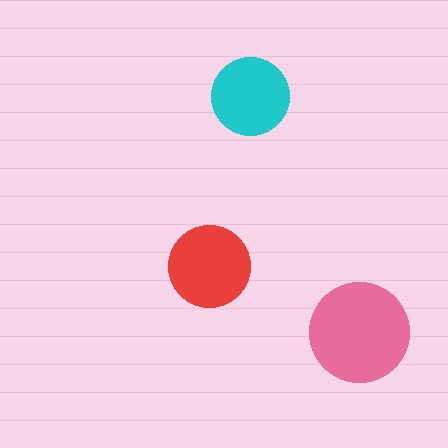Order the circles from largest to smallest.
the pink one, the red one, the cyan one.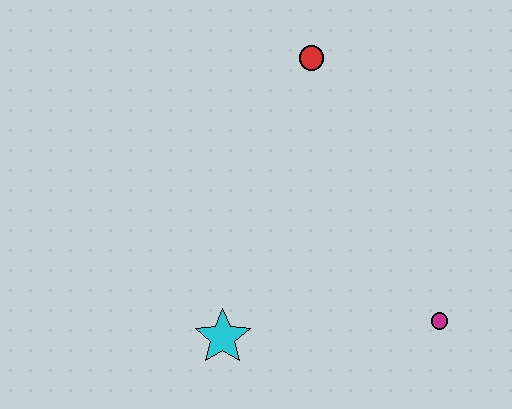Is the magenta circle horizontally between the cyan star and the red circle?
No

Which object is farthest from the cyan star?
The red circle is farthest from the cyan star.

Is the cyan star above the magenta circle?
No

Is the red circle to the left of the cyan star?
No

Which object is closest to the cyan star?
The magenta circle is closest to the cyan star.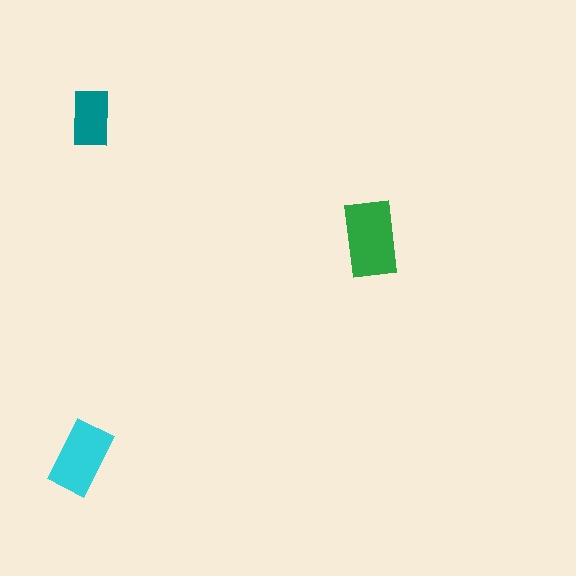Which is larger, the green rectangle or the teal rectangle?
The green one.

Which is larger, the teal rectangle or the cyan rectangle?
The cyan one.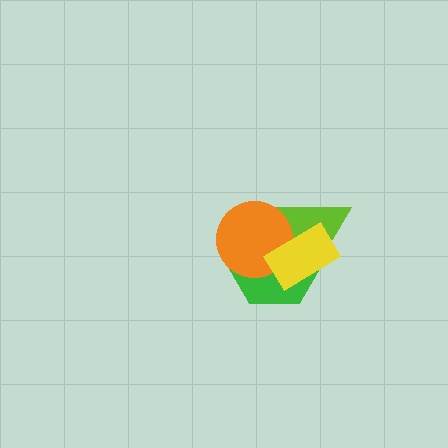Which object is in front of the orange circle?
The yellow rectangle is in front of the orange circle.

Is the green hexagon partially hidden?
Yes, it is partially covered by another shape.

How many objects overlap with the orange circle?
3 objects overlap with the orange circle.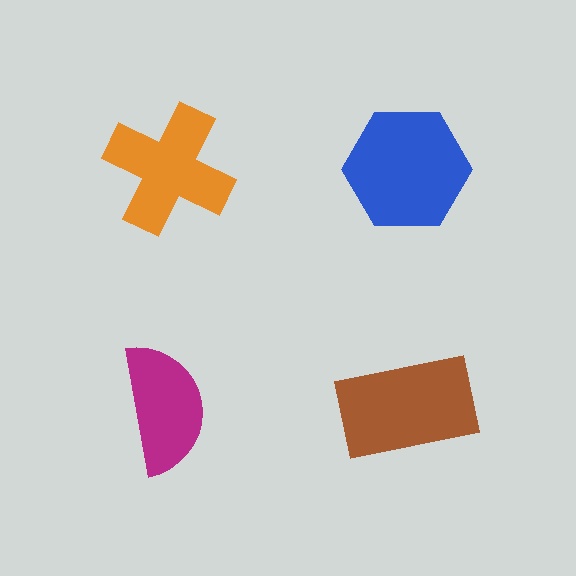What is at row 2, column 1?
A magenta semicircle.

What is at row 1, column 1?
An orange cross.